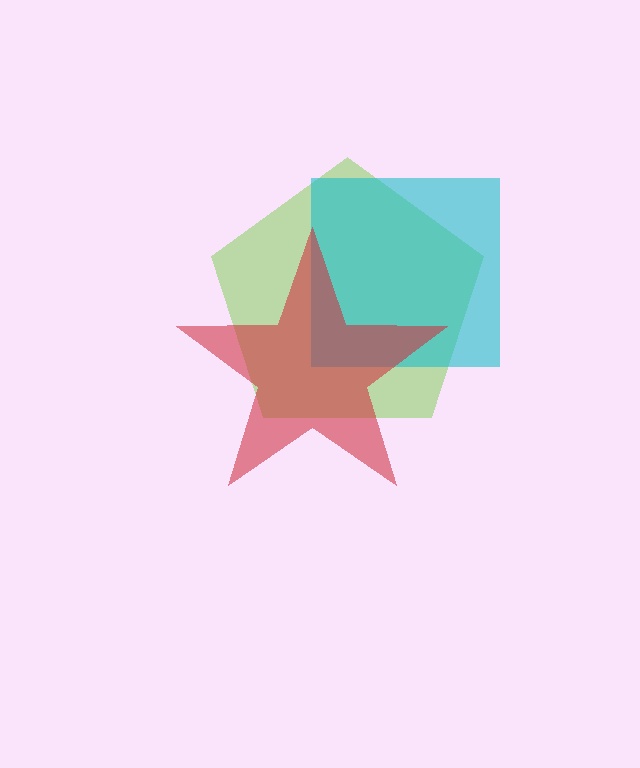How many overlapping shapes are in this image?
There are 3 overlapping shapes in the image.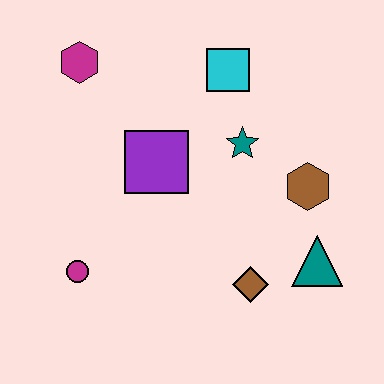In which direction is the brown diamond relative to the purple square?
The brown diamond is below the purple square.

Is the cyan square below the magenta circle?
No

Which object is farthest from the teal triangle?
The magenta hexagon is farthest from the teal triangle.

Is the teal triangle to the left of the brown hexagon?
No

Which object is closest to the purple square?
The teal star is closest to the purple square.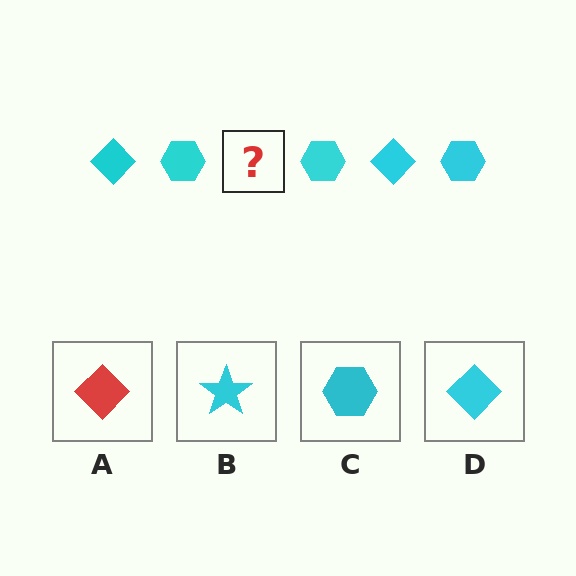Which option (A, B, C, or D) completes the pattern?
D.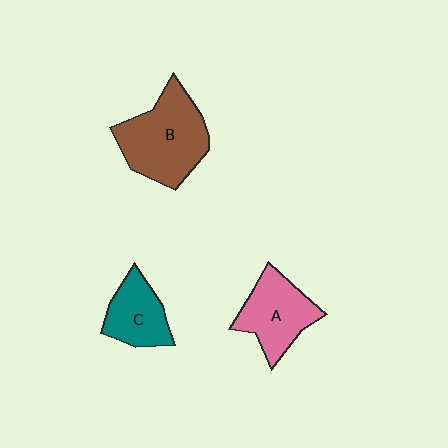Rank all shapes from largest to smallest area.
From largest to smallest: B (brown), A (pink), C (teal).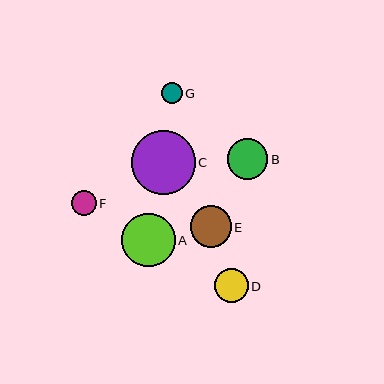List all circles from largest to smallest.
From largest to smallest: C, A, E, B, D, F, G.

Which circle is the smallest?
Circle G is the smallest with a size of approximately 21 pixels.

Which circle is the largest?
Circle C is the largest with a size of approximately 64 pixels.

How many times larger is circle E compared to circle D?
Circle E is approximately 1.2 times the size of circle D.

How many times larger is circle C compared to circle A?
Circle C is approximately 1.2 times the size of circle A.